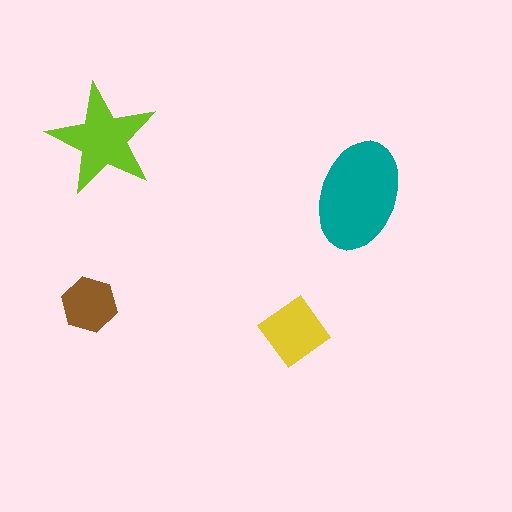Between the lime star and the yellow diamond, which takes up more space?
The lime star.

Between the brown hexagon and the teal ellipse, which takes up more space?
The teal ellipse.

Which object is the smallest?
The brown hexagon.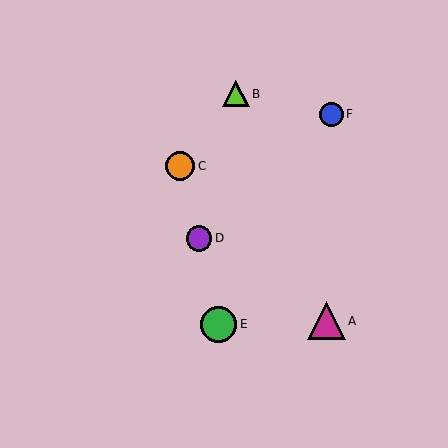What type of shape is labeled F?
Shape F is a blue circle.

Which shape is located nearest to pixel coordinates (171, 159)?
The orange circle (labeled C) at (180, 166) is nearest to that location.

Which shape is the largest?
The magenta triangle (labeled A) is the largest.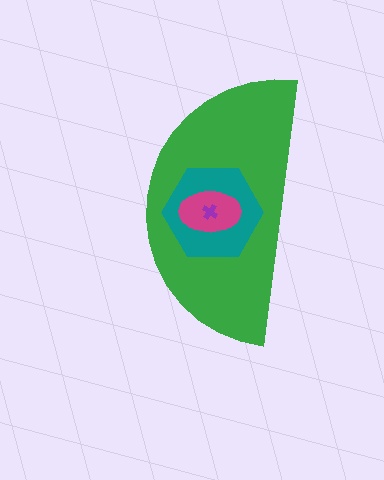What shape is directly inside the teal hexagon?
The magenta ellipse.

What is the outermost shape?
The green semicircle.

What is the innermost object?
The purple cross.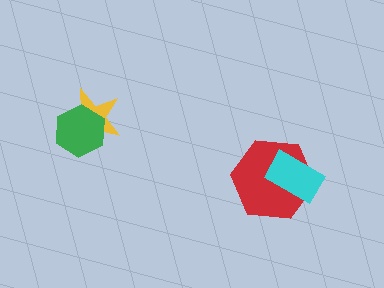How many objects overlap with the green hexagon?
1 object overlaps with the green hexagon.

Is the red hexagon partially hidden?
Yes, it is partially covered by another shape.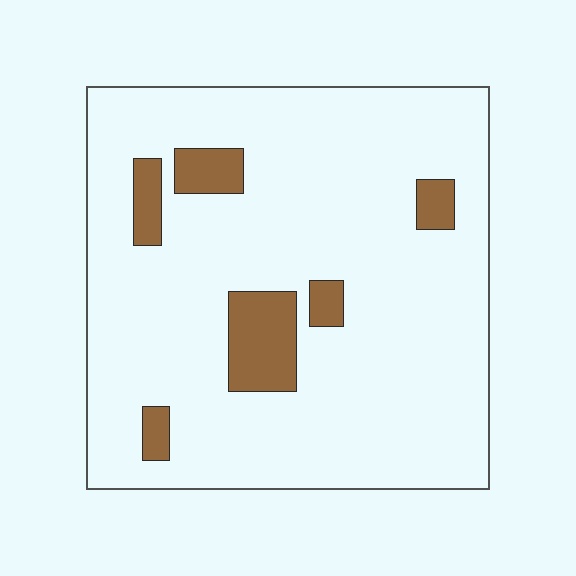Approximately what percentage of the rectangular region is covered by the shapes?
Approximately 10%.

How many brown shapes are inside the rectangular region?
6.